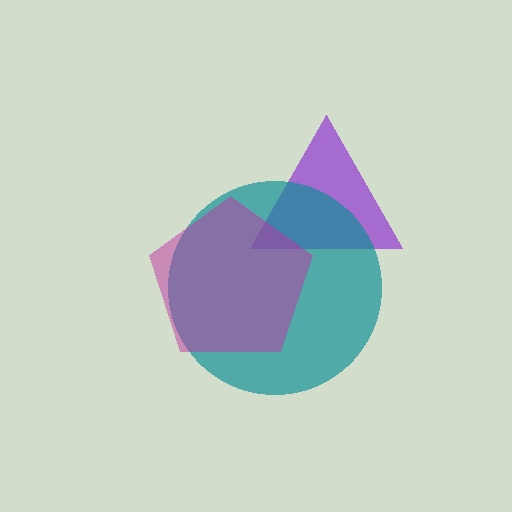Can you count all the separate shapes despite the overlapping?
Yes, there are 3 separate shapes.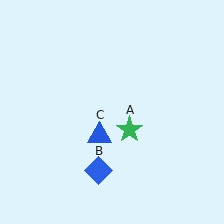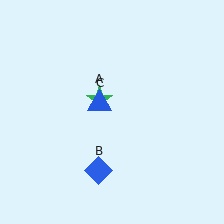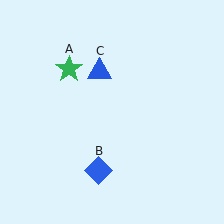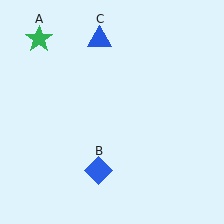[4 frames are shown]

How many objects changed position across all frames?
2 objects changed position: green star (object A), blue triangle (object C).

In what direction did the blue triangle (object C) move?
The blue triangle (object C) moved up.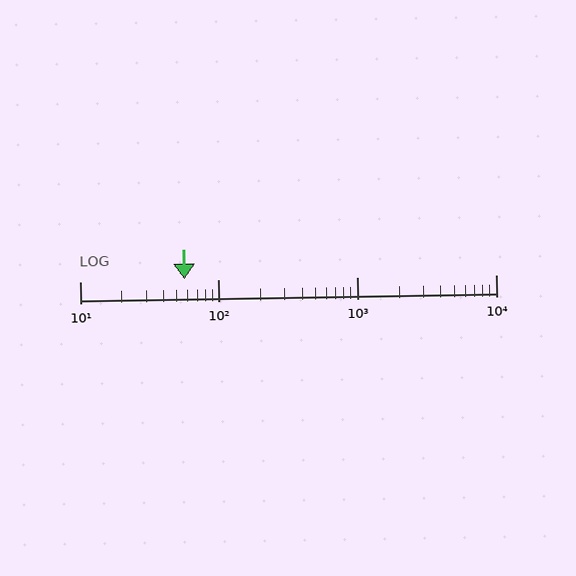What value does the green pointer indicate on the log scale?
The pointer indicates approximately 57.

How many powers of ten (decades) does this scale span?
The scale spans 3 decades, from 10 to 10000.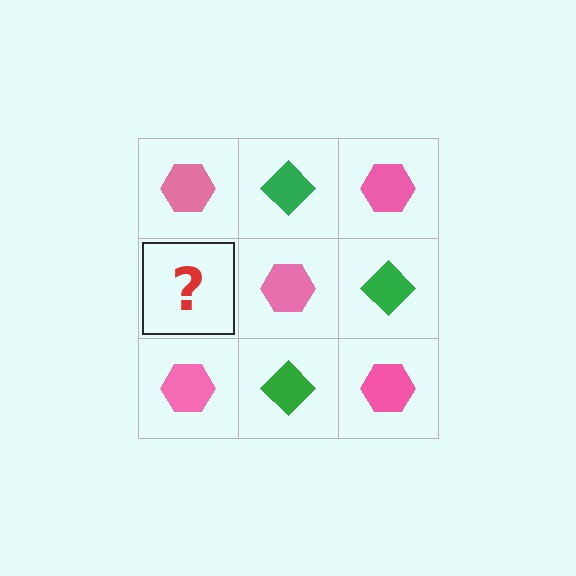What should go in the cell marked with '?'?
The missing cell should contain a green diamond.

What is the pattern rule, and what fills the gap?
The rule is that it alternates pink hexagon and green diamond in a checkerboard pattern. The gap should be filled with a green diamond.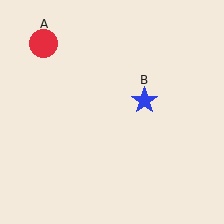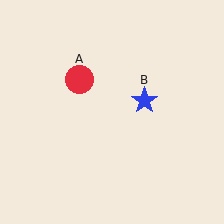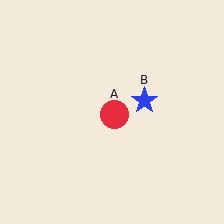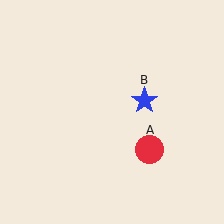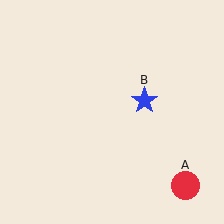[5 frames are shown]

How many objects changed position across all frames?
1 object changed position: red circle (object A).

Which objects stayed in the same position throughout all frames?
Blue star (object B) remained stationary.